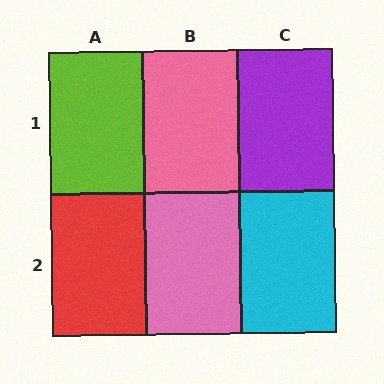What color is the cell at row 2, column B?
Pink.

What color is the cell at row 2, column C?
Cyan.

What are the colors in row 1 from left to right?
Lime, pink, purple.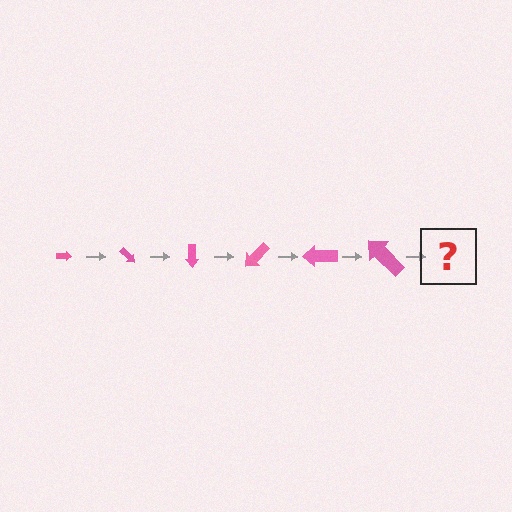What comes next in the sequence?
The next element should be an arrow, larger than the previous one and rotated 270 degrees from the start.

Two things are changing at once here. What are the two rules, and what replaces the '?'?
The two rules are that the arrow grows larger each step and it rotates 45 degrees each step. The '?' should be an arrow, larger than the previous one and rotated 270 degrees from the start.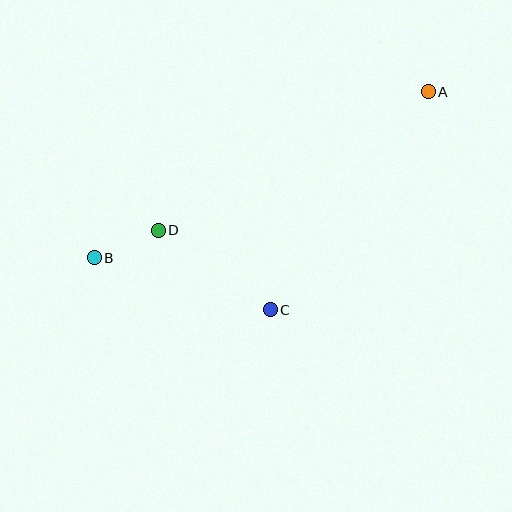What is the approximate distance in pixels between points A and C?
The distance between A and C is approximately 270 pixels.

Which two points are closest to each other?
Points B and D are closest to each other.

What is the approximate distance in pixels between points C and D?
The distance between C and D is approximately 138 pixels.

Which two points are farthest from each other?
Points A and B are farthest from each other.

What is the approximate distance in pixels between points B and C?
The distance between B and C is approximately 183 pixels.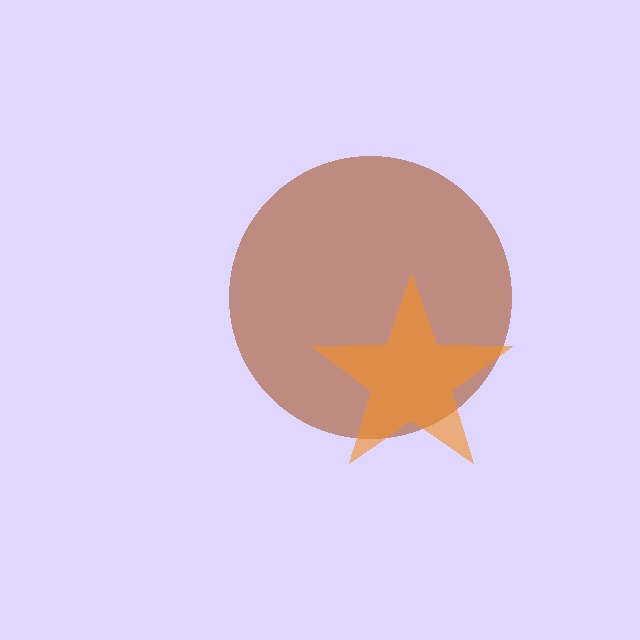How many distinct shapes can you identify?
There are 2 distinct shapes: a brown circle, an orange star.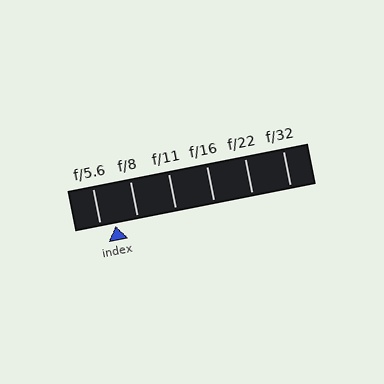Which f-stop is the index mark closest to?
The index mark is closest to f/5.6.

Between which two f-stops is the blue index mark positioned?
The index mark is between f/5.6 and f/8.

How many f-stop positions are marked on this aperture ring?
There are 6 f-stop positions marked.